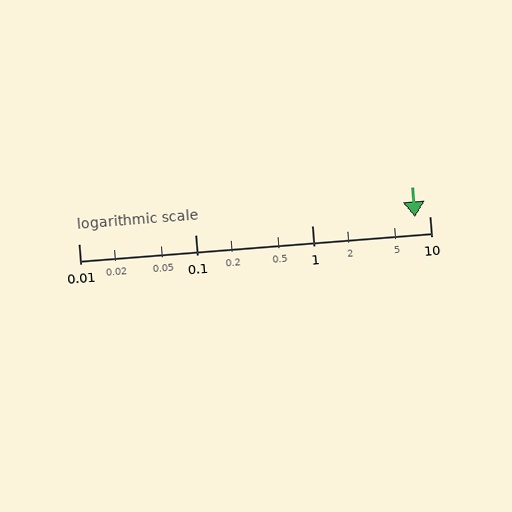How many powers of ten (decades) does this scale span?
The scale spans 3 decades, from 0.01 to 10.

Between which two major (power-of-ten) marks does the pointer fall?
The pointer is between 1 and 10.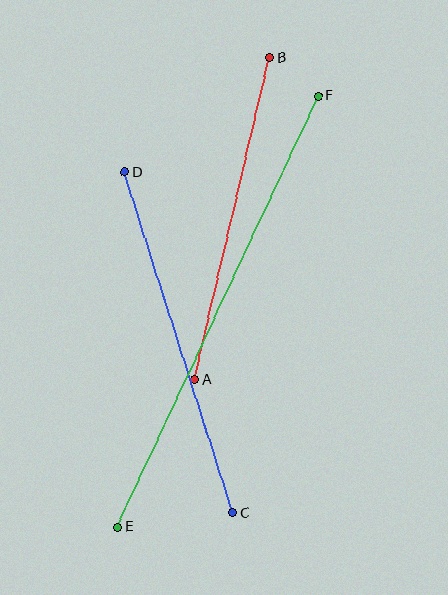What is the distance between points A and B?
The distance is approximately 330 pixels.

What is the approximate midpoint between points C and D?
The midpoint is at approximately (179, 343) pixels.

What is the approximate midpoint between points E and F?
The midpoint is at approximately (218, 311) pixels.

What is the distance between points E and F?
The distance is approximately 476 pixels.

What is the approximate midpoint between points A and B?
The midpoint is at approximately (232, 219) pixels.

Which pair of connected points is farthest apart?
Points E and F are farthest apart.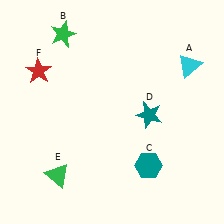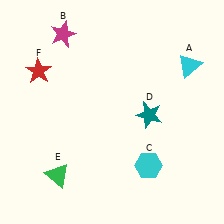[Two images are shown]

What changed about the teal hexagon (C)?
In Image 1, C is teal. In Image 2, it changed to cyan.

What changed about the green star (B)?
In Image 1, B is green. In Image 2, it changed to magenta.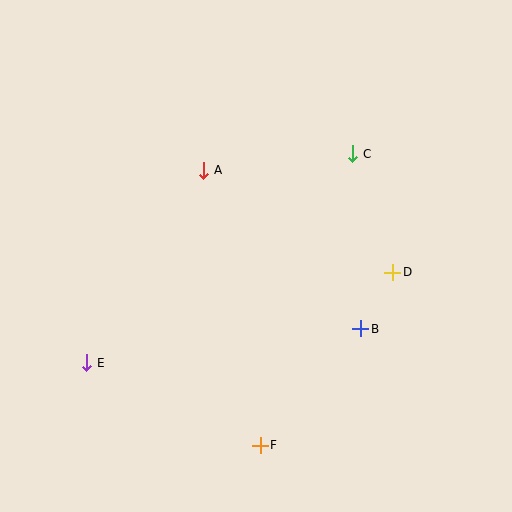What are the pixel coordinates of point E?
Point E is at (87, 363).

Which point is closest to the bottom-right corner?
Point B is closest to the bottom-right corner.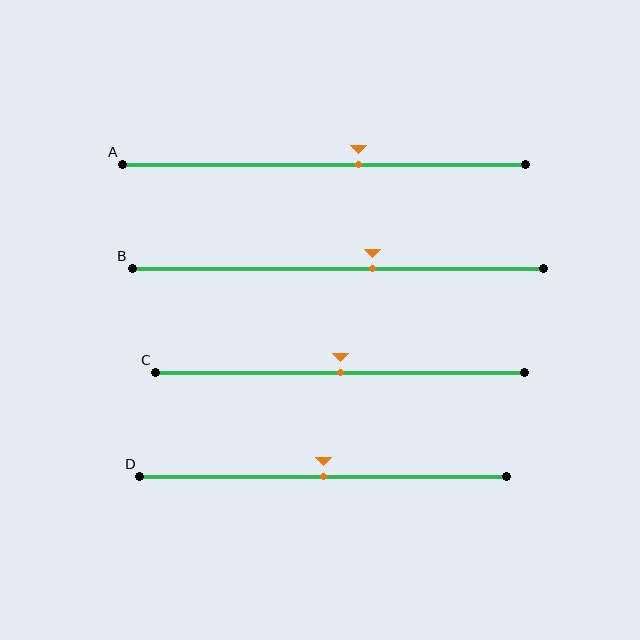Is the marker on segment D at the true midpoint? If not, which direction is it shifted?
Yes, the marker on segment D is at the true midpoint.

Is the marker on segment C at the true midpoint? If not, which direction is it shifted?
Yes, the marker on segment C is at the true midpoint.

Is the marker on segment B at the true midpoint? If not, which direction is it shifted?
No, the marker on segment B is shifted to the right by about 8% of the segment length.